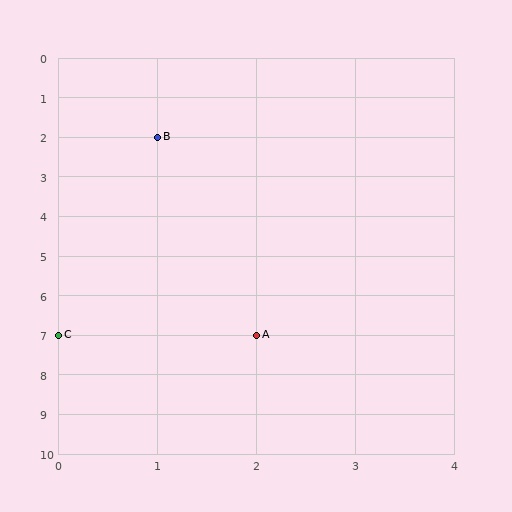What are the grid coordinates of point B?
Point B is at grid coordinates (1, 2).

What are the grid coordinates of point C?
Point C is at grid coordinates (0, 7).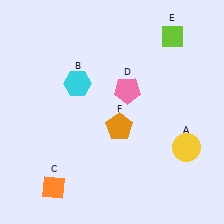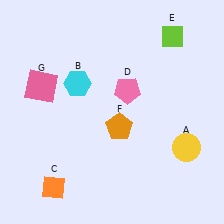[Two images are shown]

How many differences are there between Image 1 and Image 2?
There is 1 difference between the two images.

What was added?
A pink square (G) was added in Image 2.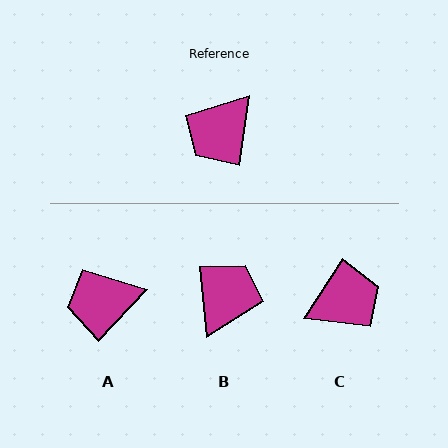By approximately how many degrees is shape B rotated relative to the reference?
Approximately 166 degrees clockwise.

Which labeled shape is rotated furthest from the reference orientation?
B, about 166 degrees away.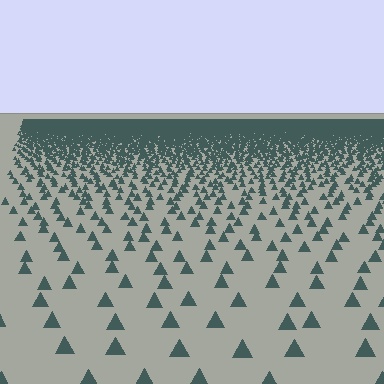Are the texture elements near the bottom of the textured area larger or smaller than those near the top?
Larger. Near the bottom, elements are closer to the viewer and appear at a bigger on-screen size.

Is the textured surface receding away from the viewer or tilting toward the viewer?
The surface is receding away from the viewer. Texture elements get smaller and denser toward the top.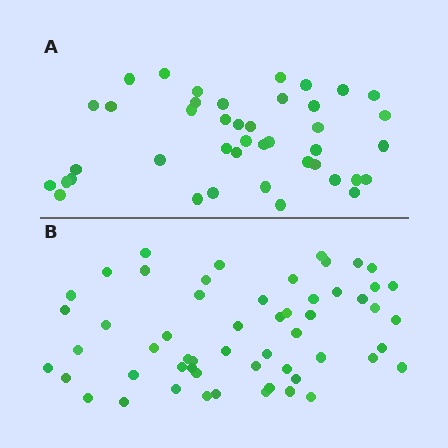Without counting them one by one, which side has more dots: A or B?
Region B (the bottom region) has more dots.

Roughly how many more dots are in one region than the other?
Region B has approximately 15 more dots than region A.